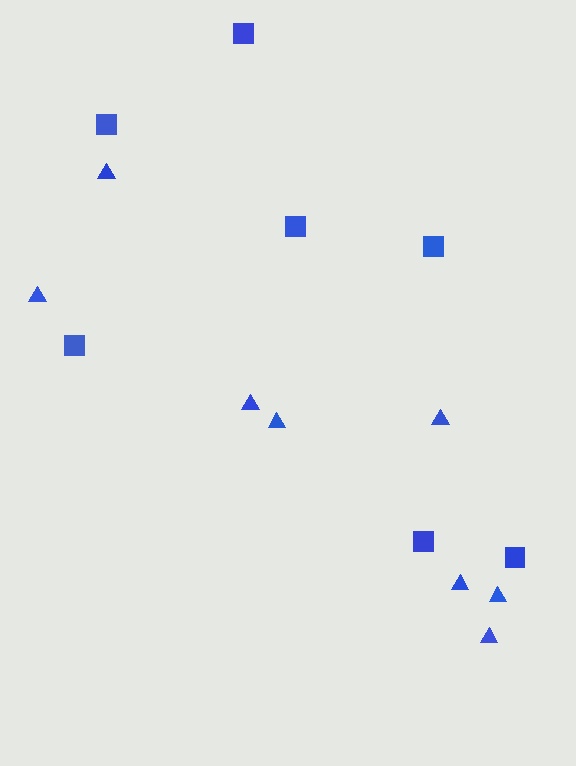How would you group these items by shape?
There are 2 groups: one group of triangles (8) and one group of squares (7).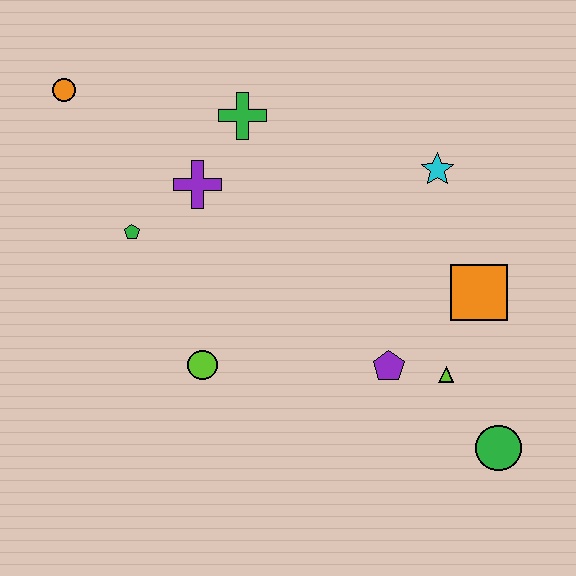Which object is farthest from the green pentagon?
The green circle is farthest from the green pentagon.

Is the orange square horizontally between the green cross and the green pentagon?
No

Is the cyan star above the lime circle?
Yes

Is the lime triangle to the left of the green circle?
Yes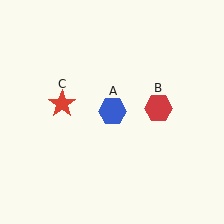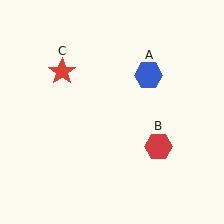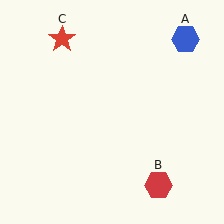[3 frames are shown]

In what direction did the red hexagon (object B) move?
The red hexagon (object B) moved down.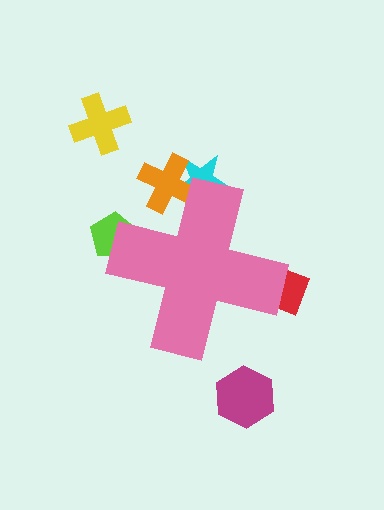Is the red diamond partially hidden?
Yes, the red diamond is partially hidden behind the pink cross.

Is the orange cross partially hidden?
Yes, the orange cross is partially hidden behind the pink cross.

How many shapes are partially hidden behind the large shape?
4 shapes are partially hidden.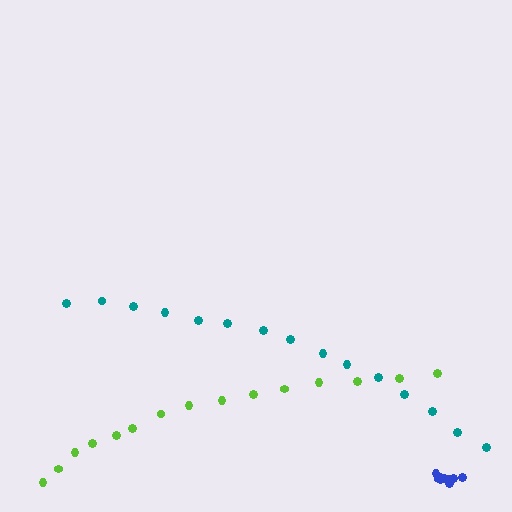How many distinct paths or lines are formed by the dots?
There are 3 distinct paths.